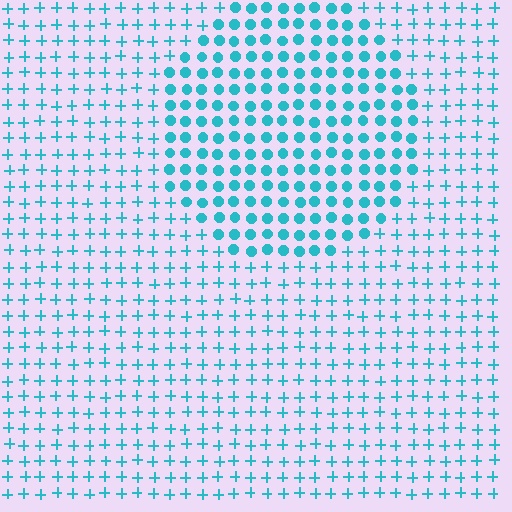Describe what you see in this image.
The image is filled with small cyan elements arranged in a uniform grid. A circle-shaped region contains circles, while the surrounding area contains plus signs. The boundary is defined purely by the change in element shape.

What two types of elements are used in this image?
The image uses circles inside the circle region and plus signs outside it.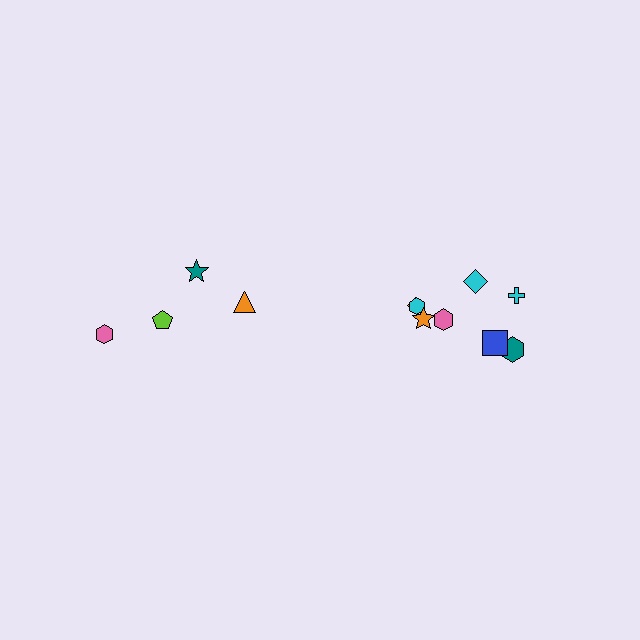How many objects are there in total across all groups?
There are 12 objects.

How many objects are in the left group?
There are 4 objects.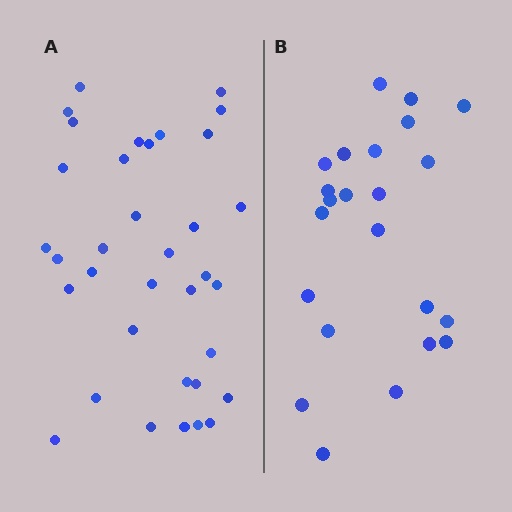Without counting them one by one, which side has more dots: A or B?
Region A (the left region) has more dots.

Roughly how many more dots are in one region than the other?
Region A has roughly 12 or so more dots than region B.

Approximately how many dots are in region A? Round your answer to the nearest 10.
About 40 dots. (The exact count is 35, which rounds to 40.)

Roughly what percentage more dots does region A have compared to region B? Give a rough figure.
About 50% more.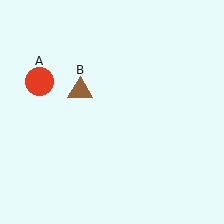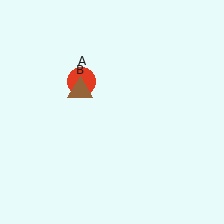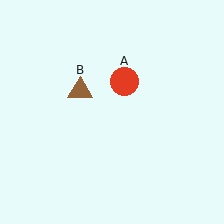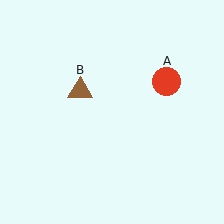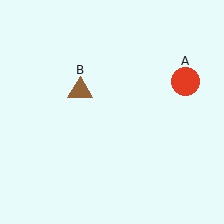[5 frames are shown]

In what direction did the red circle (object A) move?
The red circle (object A) moved right.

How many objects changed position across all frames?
1 object changed position: red circle (object A).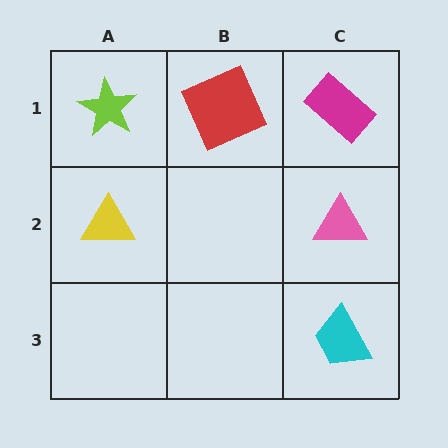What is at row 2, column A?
A yellow triangle.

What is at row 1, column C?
A magenta rectangle.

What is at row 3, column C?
A cyan trapezoid.